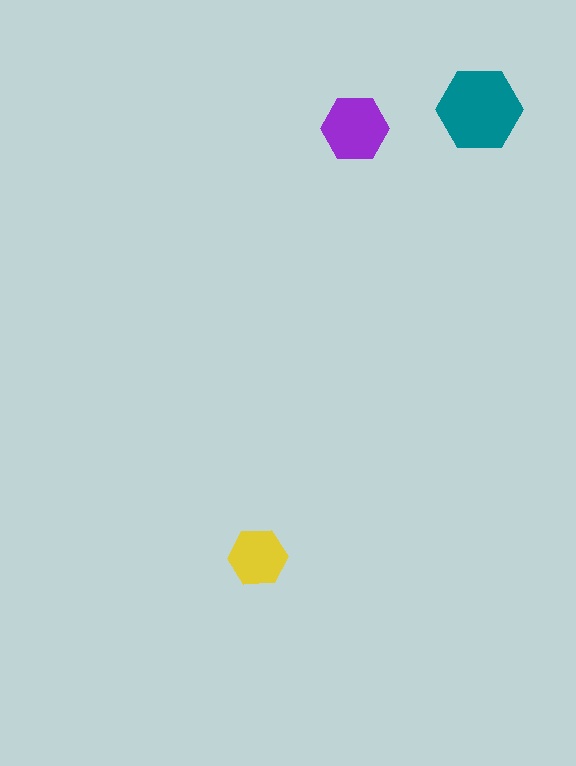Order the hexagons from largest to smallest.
the teal one, the purple one, the yellow one.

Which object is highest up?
The teal hexagon is topmost.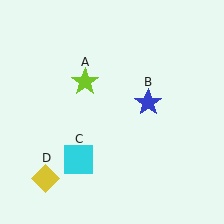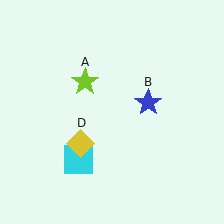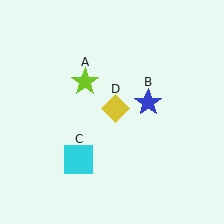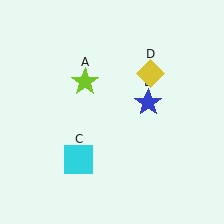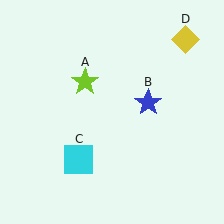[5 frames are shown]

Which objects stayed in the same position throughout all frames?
Lime star (object A) and blue star (object B) and cyan square (object C) remained stationary.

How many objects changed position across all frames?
1 object changed position: yellow diamond (object D).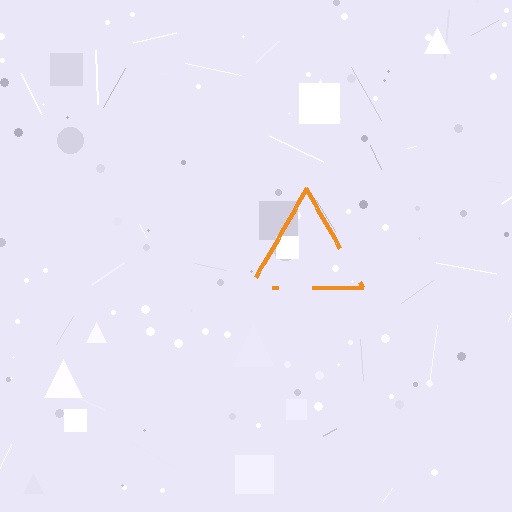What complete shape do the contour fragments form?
The contour fragments form a triangle.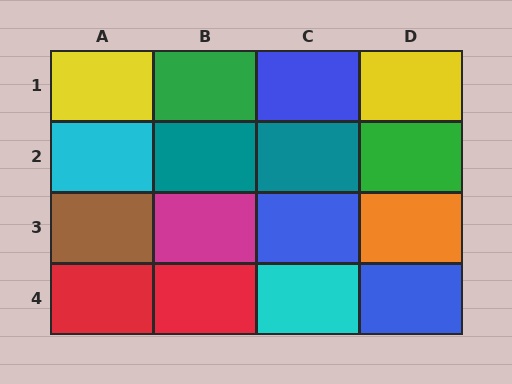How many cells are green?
2 cells are green.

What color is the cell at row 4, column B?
Red.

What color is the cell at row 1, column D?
Yellow.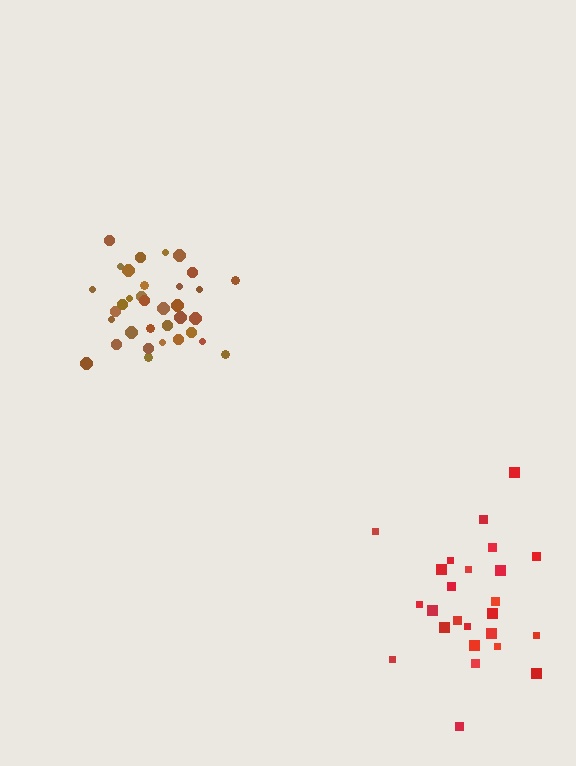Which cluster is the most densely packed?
Brown.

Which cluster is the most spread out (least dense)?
Red.